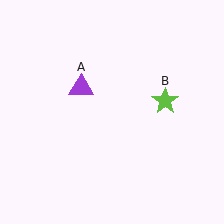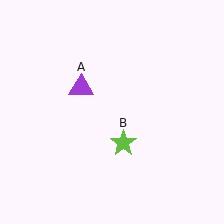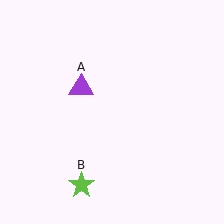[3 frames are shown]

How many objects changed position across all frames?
1 object changed position: lime star (object B).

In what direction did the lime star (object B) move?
The lime star (object B) moved down and to the left.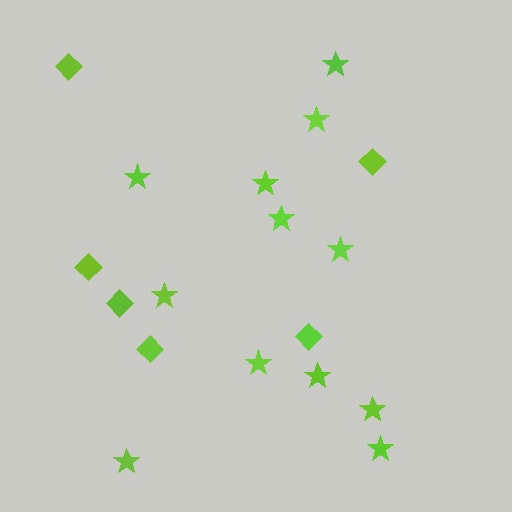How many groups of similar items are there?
There are 2 groups: one group of diamonds (6) and one group of stars (12).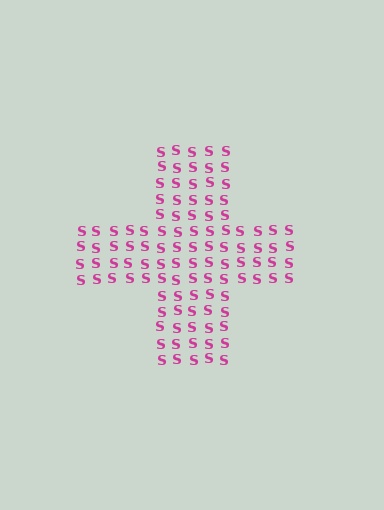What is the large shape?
The large shape is a cross.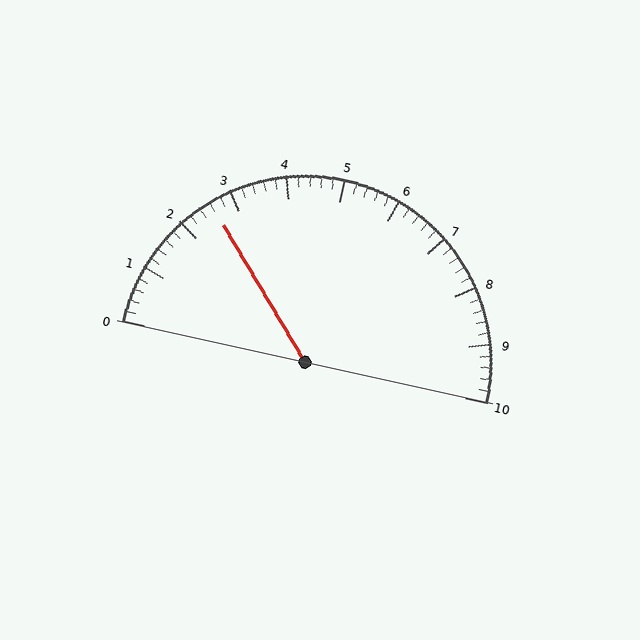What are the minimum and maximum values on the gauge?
The gauge ranges from 0 to 10.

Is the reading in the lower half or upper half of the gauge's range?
The reading is in the lower half of the range (0 to 10).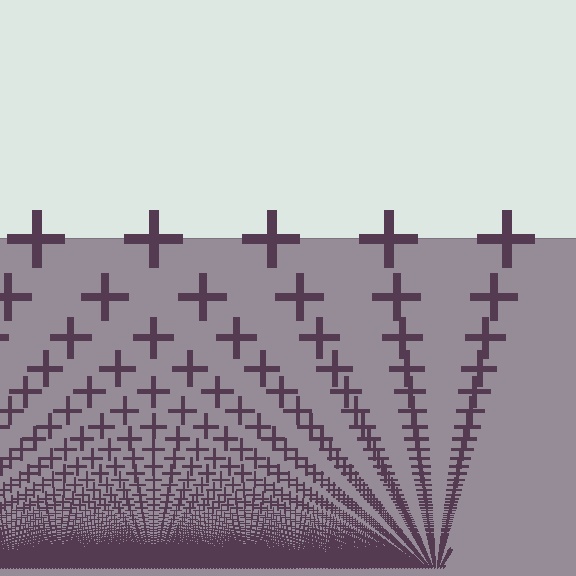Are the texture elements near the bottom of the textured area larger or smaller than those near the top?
Smaller. The gradient is inverted — elements near the bottom are smaller and denser.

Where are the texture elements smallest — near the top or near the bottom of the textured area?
Near the bottom.